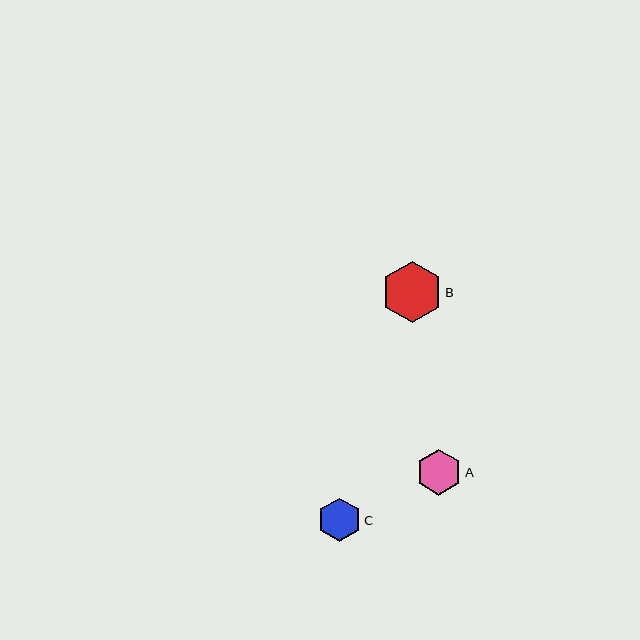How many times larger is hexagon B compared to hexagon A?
Hexagon B is approximately 1.3 times the size of hexagon A.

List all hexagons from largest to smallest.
From largest to smallest: B, A, C.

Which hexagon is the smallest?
Hexagon C is the smallest with a size of approximately 43 pixels.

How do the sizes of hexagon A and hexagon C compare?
Hexagon A and hexagon C are approximately the same size.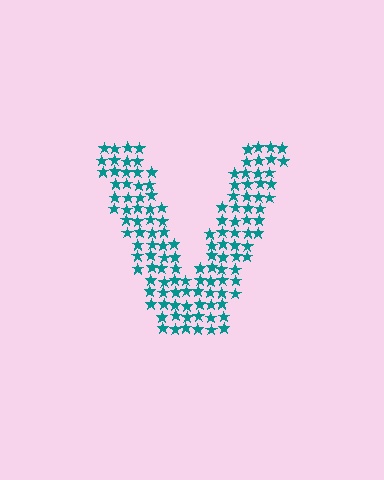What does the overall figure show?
The overall figure shows the letter V.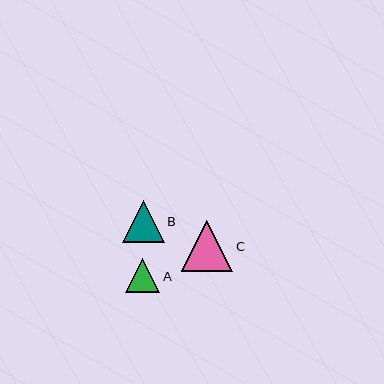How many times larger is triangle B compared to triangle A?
Triangle B is approximately 1.2 times the size of triangle A.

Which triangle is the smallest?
Triangle A is the smallest with a size of approximately 34 pixels.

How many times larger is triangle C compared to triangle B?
Triangle C is approximately 1.2 times the size of triangle B.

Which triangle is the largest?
Triangle C is the largest with a size of approximately 51 pixels.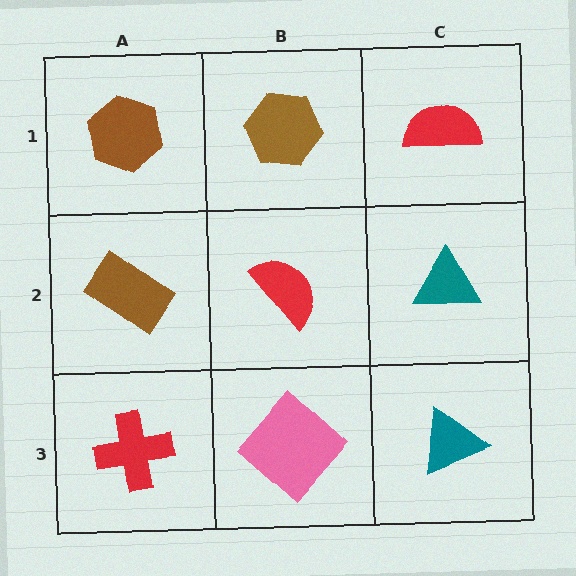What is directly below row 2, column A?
A red cross.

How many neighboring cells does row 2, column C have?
3.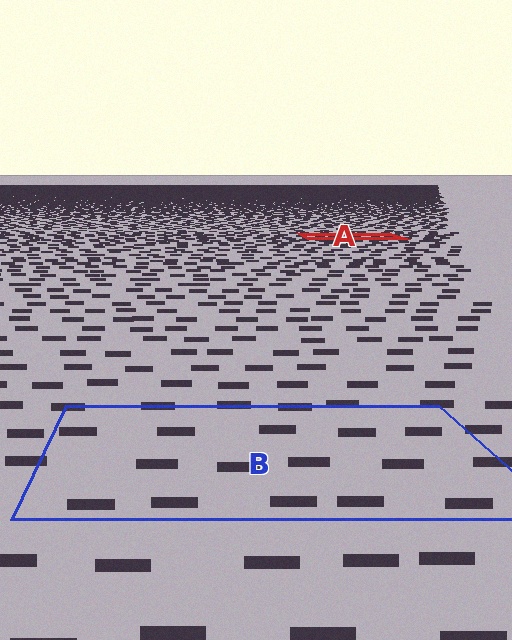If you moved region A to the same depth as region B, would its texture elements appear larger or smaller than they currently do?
They would appear larger. At a closer depth, the same texture elements are projected at a bigger on-screen size.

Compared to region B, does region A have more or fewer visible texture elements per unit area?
Region A has more texture elements per unit area — they are packed more densely because it is farther away.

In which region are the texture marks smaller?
The texture marks are smaller in region A, because it is farther away.